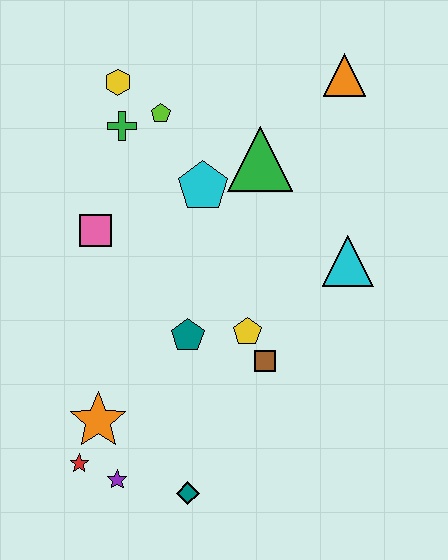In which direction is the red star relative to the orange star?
The red star is below the orange star.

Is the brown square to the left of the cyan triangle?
Yes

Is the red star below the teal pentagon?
Yes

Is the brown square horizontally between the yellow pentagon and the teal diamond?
No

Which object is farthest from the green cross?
The teal diamond is farthest from the green cross.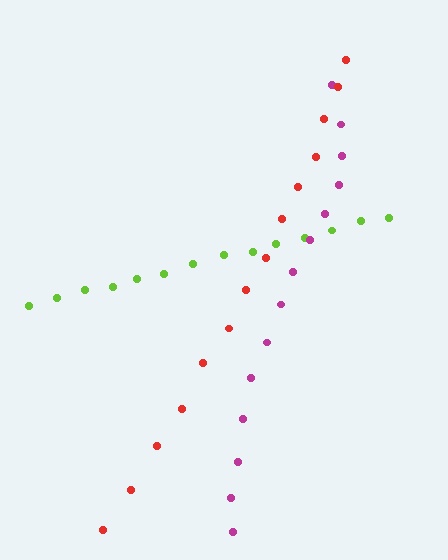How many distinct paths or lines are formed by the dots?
There are 3 distinct paths.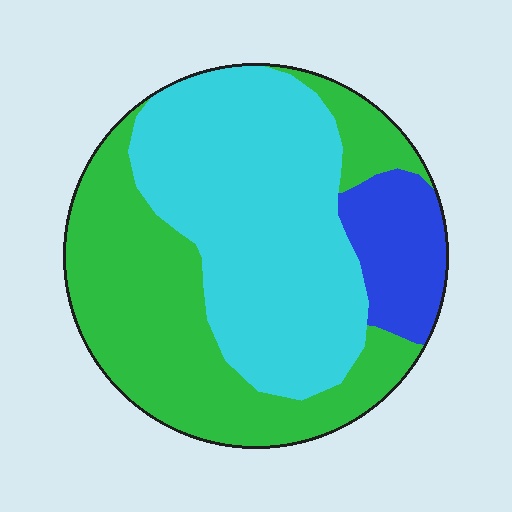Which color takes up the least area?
Blue, at roughly 10%.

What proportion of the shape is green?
Green takes up between a third and a half of the shape.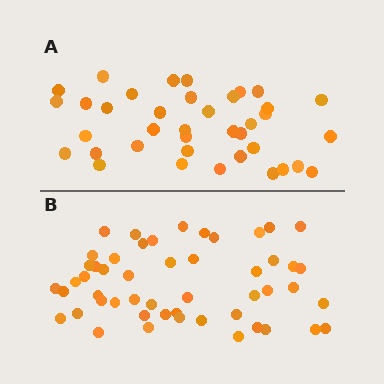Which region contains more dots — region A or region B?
Region B (the bottom region) has more dots.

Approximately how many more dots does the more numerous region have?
Region B has approximately 15 more dots than region A.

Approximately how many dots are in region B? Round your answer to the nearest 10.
About 50 dots. (The exact count is 51, which rounds to 50.)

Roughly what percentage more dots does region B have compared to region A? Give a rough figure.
About 35% more.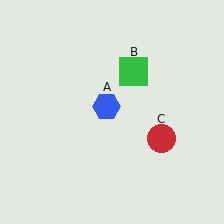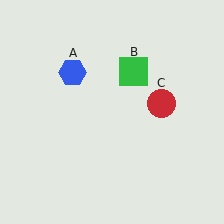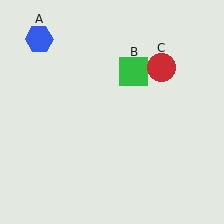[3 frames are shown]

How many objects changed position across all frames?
2 objects changed position: blue hexagon (object A), red circle (object C).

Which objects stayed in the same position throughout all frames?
Green square (object B) remained stationary.